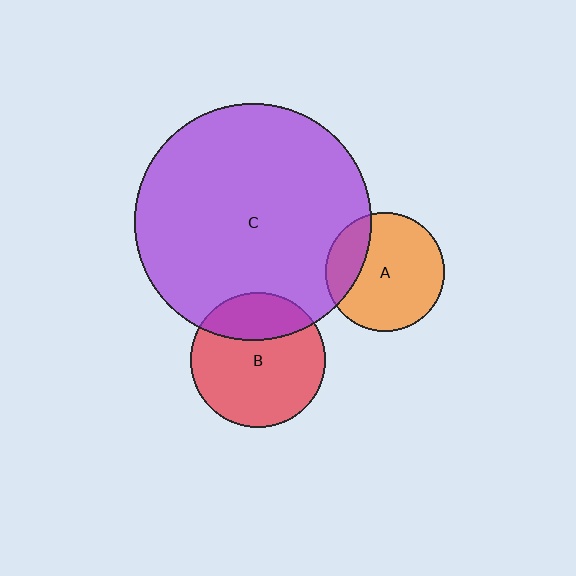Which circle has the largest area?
Circle C (purple).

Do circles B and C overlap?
Yes.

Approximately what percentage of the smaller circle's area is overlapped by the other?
Approximately 25%.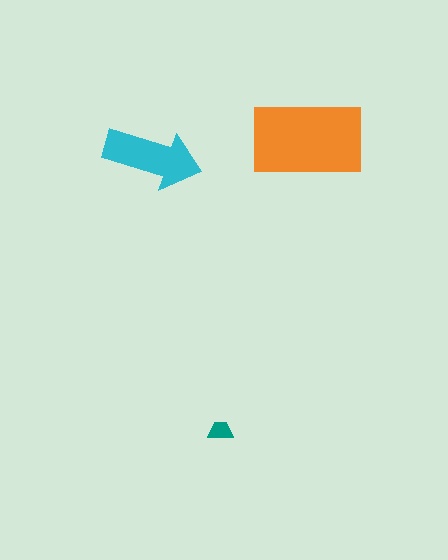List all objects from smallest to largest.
The teal trapezoid, the cyan arrow, the orange rectangle.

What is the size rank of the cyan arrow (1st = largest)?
2nd.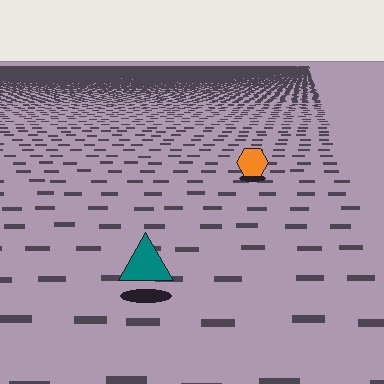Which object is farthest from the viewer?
The orange hexagon is farthest from the viewer. It appears smaller and the ground texture around it is denser.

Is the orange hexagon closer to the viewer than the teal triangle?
No. The teal triangle is closer — you can tell from the texture gradient: the ground texture is coarser near it.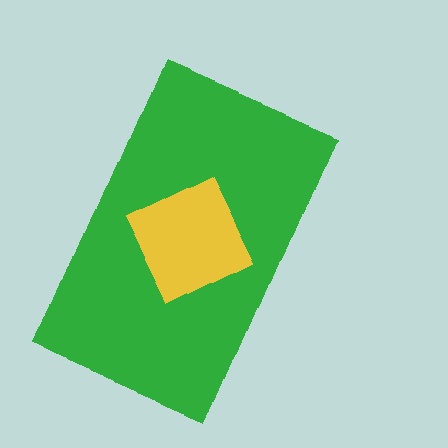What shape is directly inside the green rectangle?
The yellow square.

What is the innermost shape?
The yellow square.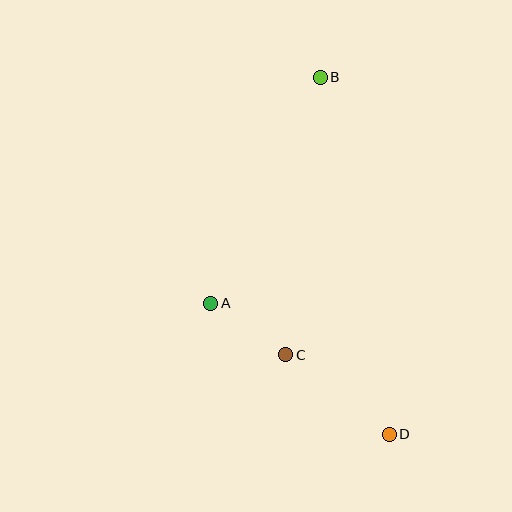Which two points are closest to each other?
Points A and C are closest to each other.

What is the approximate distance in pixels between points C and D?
The distance between C and D is approximately 130 pixels.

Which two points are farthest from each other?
Points B and D are farthest from each other.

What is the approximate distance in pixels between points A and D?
The distance between A and D is approximately 221 pixels.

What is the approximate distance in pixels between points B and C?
The distance between B and C is approximately 280 pixels.